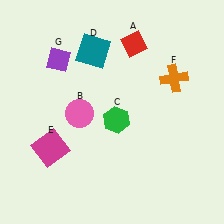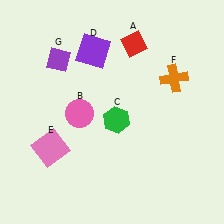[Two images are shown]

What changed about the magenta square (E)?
In Image 1, E is magenta. In Image 2, it changed to pink.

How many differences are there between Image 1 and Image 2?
There are 2 differences between the two images.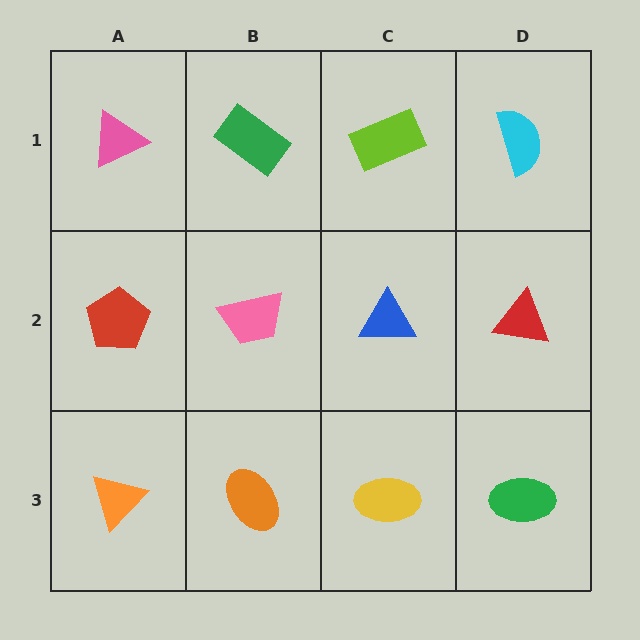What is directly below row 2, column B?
An orange ellipse.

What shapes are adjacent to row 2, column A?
A pink triangle (row 1, column A), an orange triangle (row 3, column A), a pink trapezoid (row 2, column B).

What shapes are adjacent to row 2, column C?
A lime rectangle (row 1, column C), a yellow ellipse (row 3, column C), a pink trapezoid (row 2, column B), a red triangle (row 2, column D).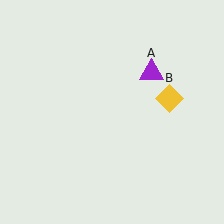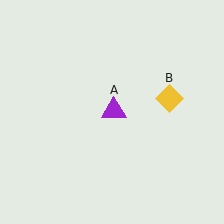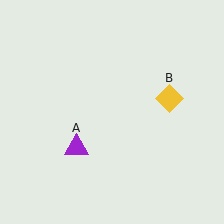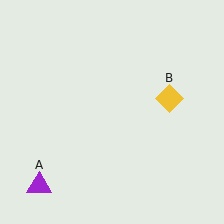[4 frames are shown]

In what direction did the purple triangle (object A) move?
The purple triangle (object A) moved down and to the left.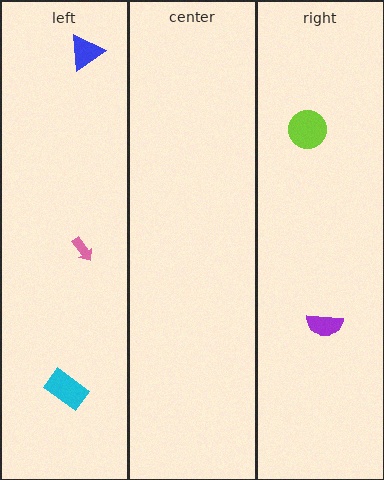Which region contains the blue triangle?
The left region.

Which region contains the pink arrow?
The left region.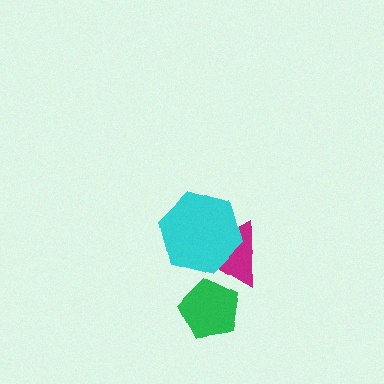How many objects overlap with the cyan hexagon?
1 object overlaps with the cyan hexagon.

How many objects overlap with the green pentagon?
1 object overlaps with the green pentagon.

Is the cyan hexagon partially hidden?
No, no other shape covers it.